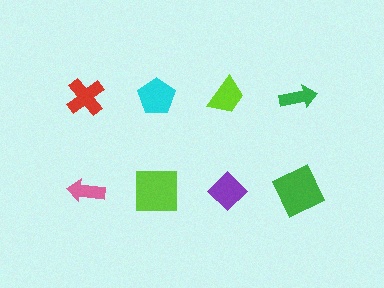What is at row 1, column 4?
A green arrow.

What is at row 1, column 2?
A cyan pentagon.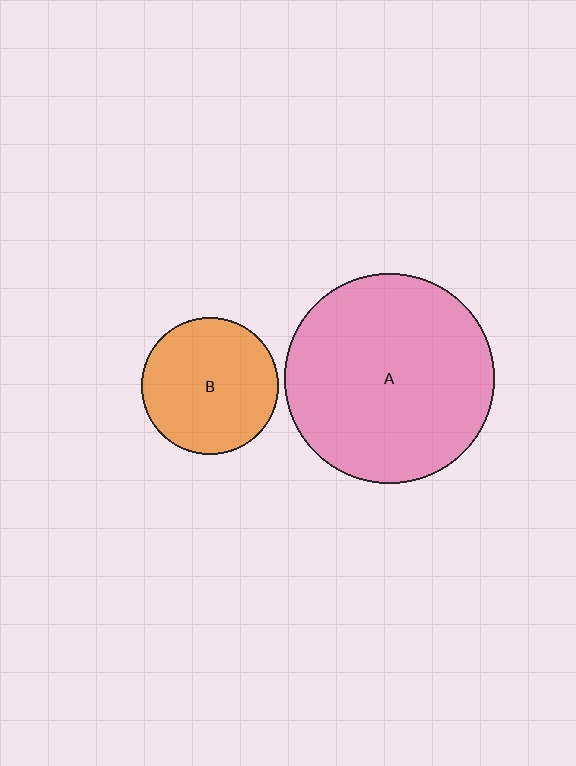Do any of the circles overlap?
No, none of the circles overlap.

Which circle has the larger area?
Circle A (pink).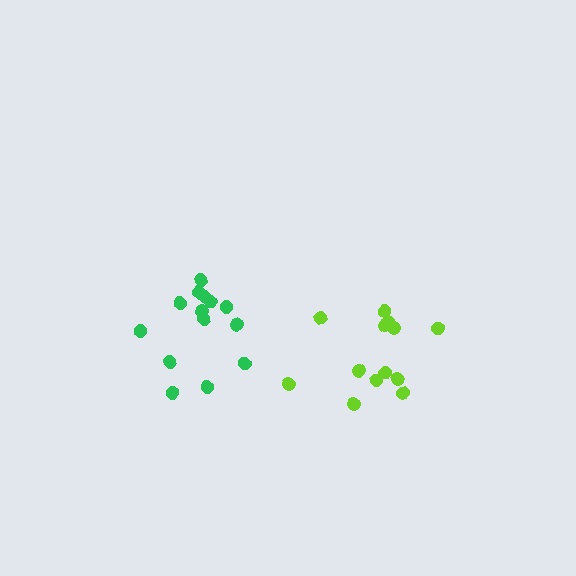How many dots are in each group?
Group 1: 14 dots, Group 2: 14 dots (28 total).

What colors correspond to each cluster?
The clusters are colored: lime, green.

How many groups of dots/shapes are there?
There are 2 groups.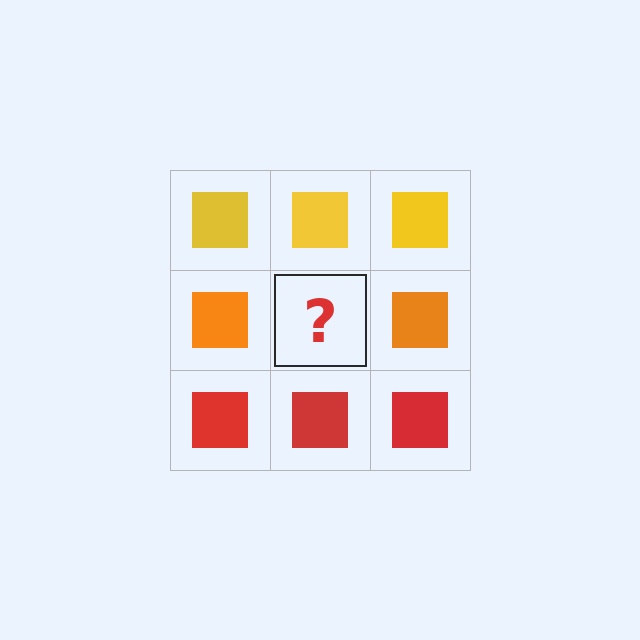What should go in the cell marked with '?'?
The missing cell should contain an orange square.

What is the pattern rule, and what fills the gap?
The rule is that each row has a consistent color. The gap should be filled with an orange square.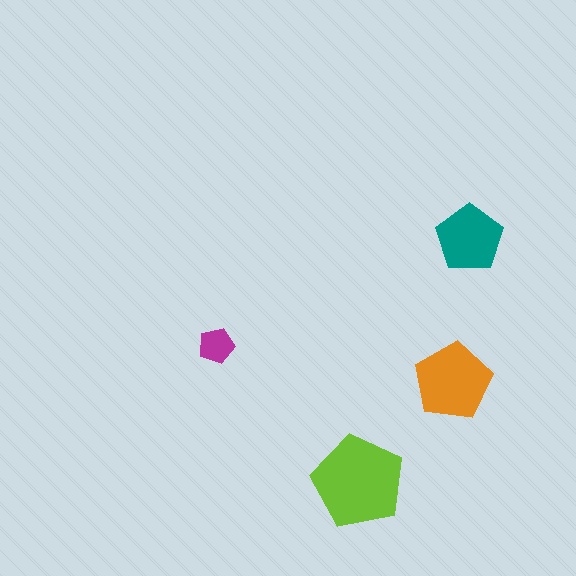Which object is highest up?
The teal pentagon is topmost.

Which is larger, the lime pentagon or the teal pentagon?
The lime one.